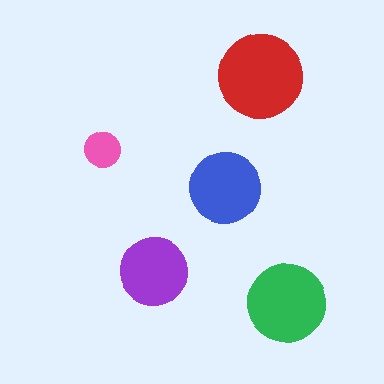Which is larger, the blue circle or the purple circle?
The blue one.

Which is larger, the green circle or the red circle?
The red one.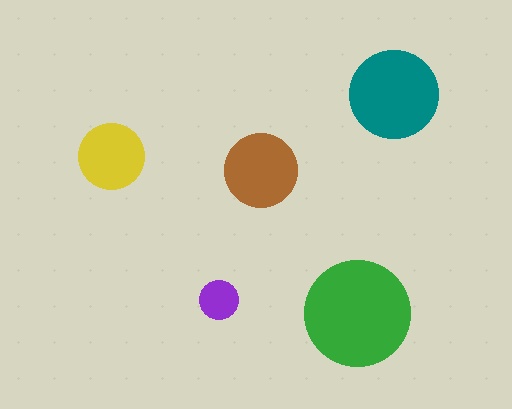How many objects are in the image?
There are 5 objects in the image.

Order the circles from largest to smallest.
the green one, the teal one, the brown one, the yellow one, the purple one.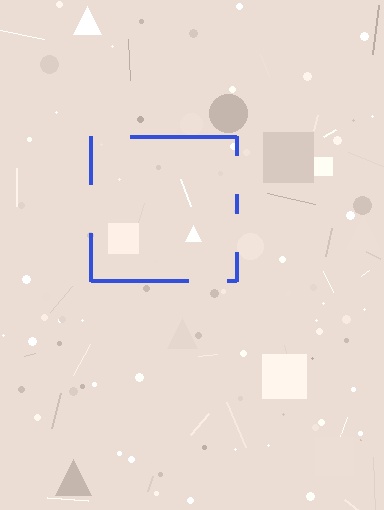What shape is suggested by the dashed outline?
The dashed outline suggests a square.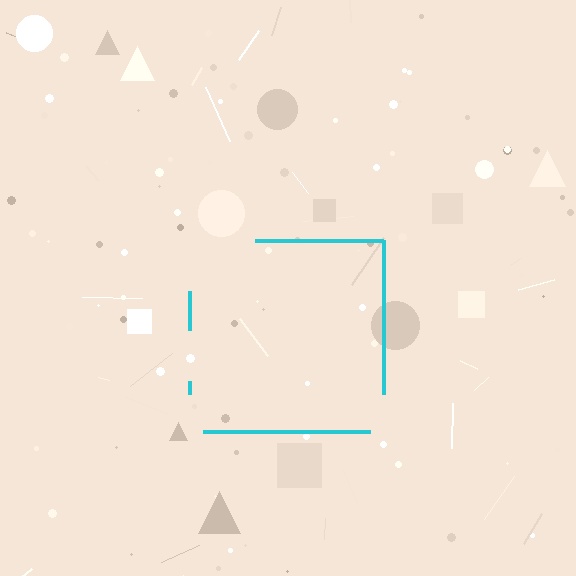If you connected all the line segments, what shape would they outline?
They would outline a square.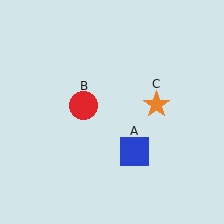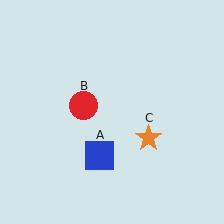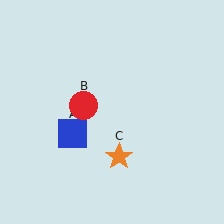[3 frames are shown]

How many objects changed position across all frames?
2 objects changed position: blue square (object A), orange star (object C).